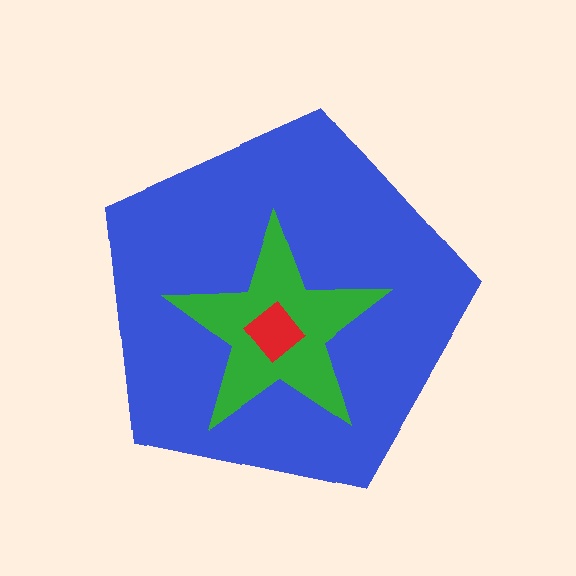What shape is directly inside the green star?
The red diamond.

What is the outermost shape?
The blue pentagon.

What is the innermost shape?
The red diamond.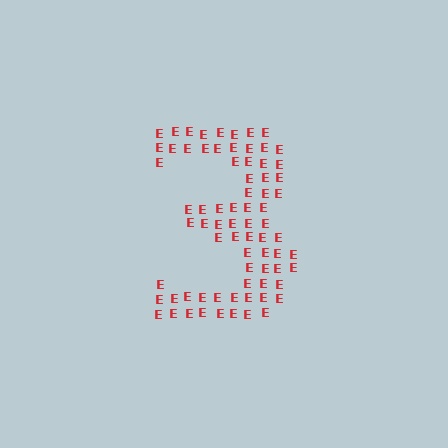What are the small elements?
The small elements are letter E's.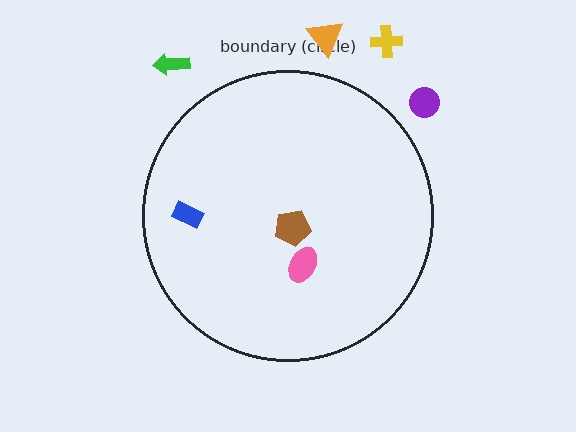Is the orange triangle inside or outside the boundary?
Outside.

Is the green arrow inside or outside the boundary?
Outside.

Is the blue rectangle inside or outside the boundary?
Inside.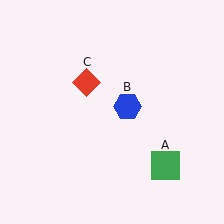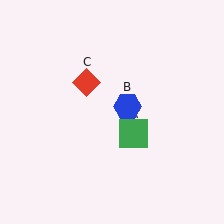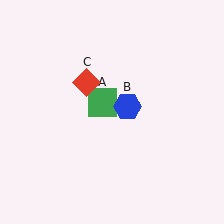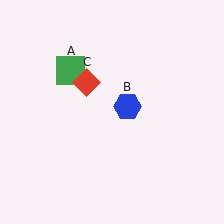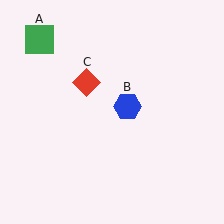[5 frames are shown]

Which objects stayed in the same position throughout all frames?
Blue hexagon (object B) and red diamond (object C) remained stationary.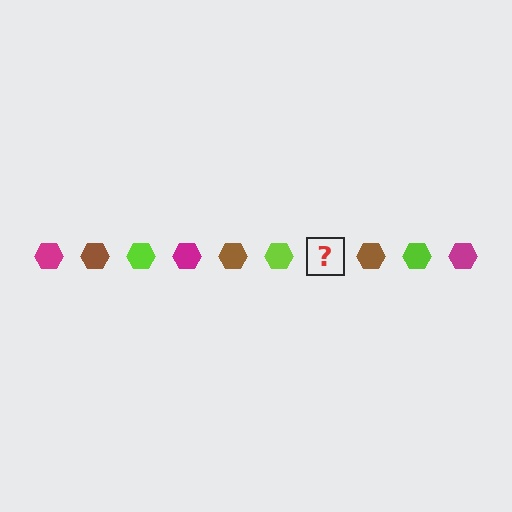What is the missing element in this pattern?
The missing element is a magenta hexagon.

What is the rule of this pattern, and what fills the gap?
The rule is that the pattern cycles through magenta, brown, lime hexagons. The gap should be filled with a magenta hexagon.